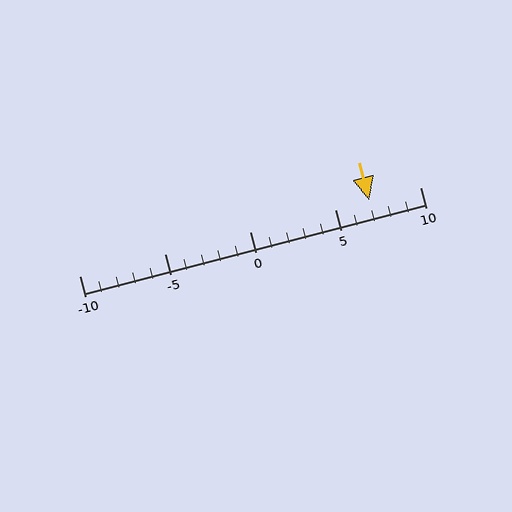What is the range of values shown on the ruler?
The ruler shows values from -10 to 10.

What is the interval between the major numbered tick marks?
The major tick marks are spaced 5 units apart.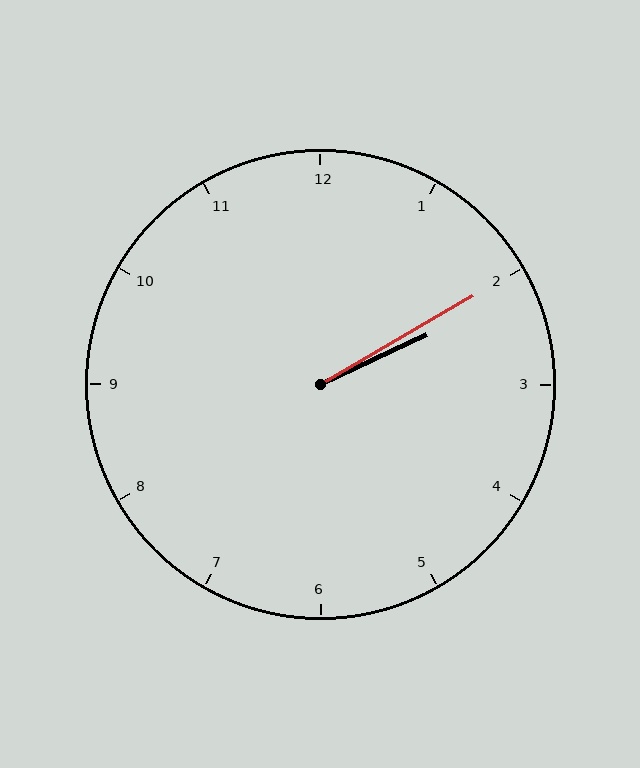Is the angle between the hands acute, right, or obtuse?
It is acute.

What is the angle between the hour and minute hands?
Approximately 5 degrees.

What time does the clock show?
2:10.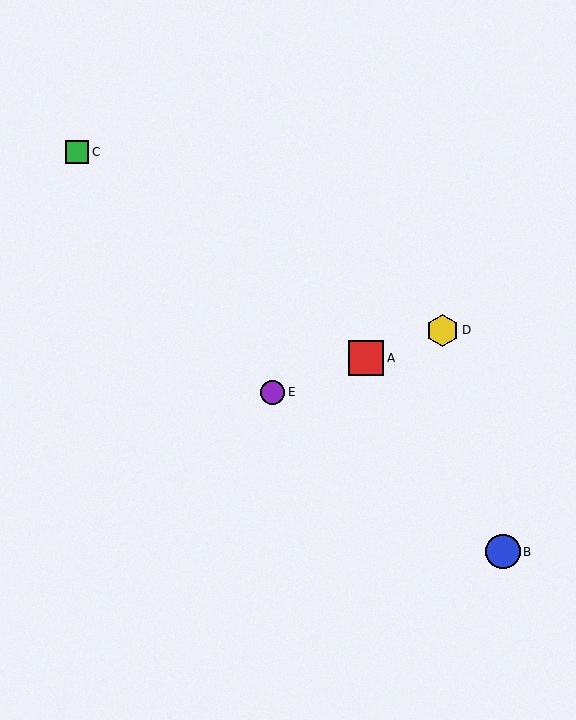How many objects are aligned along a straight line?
3 objects (A, D, E) are aligned along a straight line.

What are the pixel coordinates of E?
Object E is at (272, 392).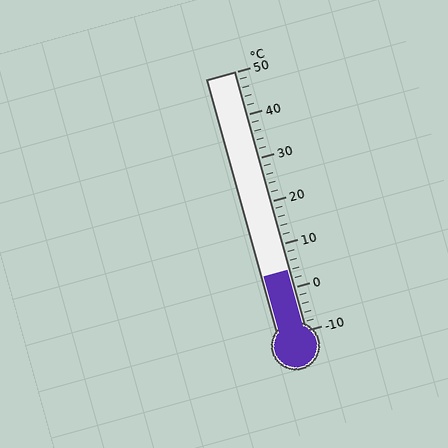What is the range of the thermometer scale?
The thermometer scale ranges from -10°C to 50°C.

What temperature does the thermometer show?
The thermometer shows approximately 4°C.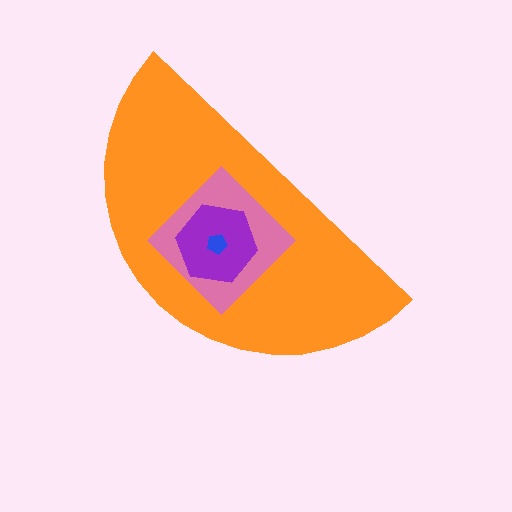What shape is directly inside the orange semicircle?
The pink diamond.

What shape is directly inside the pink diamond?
The purple hexagon.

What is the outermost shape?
The orange semicircle.